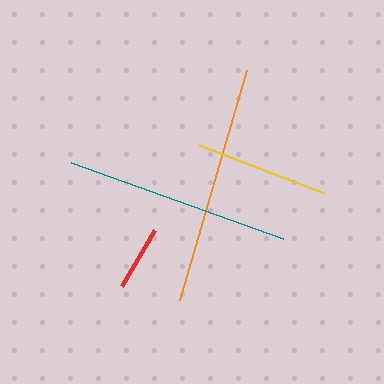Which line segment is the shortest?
The red line is the shortest at approximately 66 pixels.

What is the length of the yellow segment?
The yellow segment is approximately 134 pixels long.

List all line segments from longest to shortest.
From longest to shortest: orange, teal, yellow, red.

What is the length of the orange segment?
The orange segment is approximately 240 pixels long.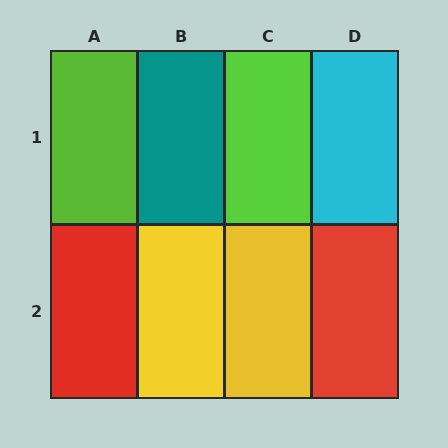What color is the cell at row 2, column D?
Red.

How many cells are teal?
1 cell is teal.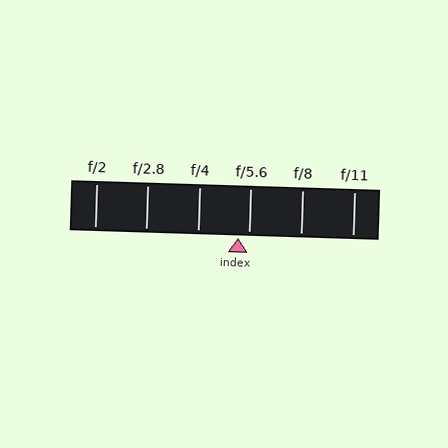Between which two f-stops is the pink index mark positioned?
The index mark is between f/4 and f/5.6.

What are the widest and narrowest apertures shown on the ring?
The widest aperture shown is f/2 and the narrowest is f/11.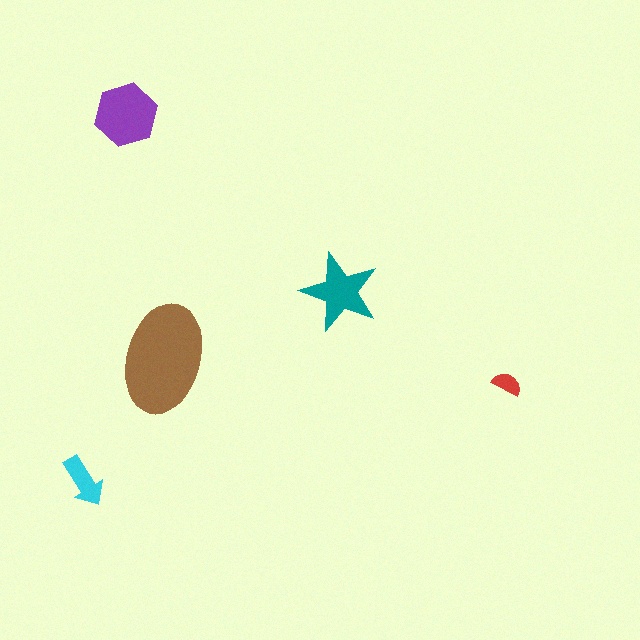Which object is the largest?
The brown ellipse.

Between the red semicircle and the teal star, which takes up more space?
The teal star.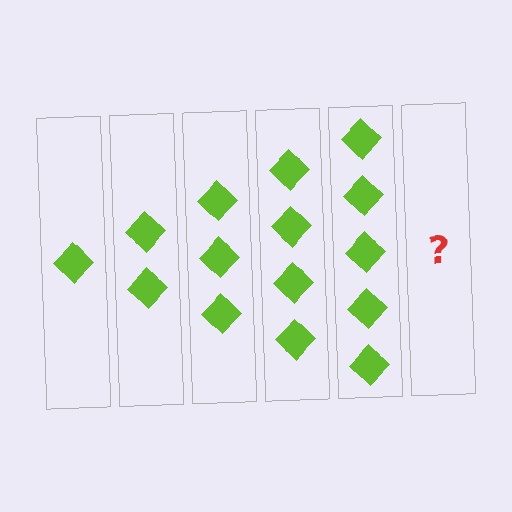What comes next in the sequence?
The next element should be 6 diamonds.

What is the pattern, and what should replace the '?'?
The pattern is that each step adds one more diamond. The '?' should be 6 diamonds.